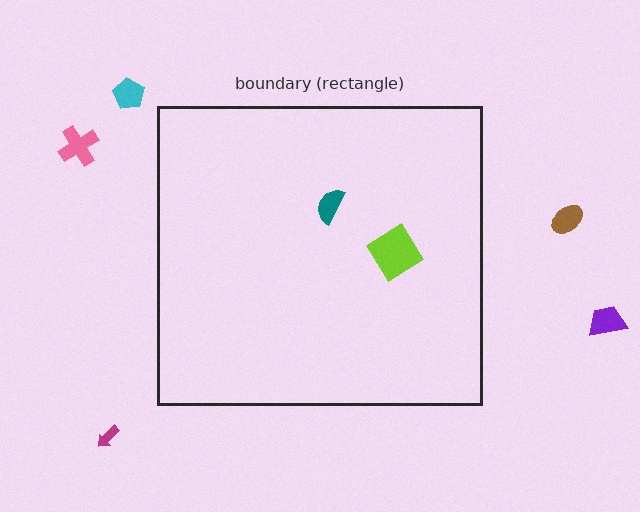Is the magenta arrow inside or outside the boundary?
Outside.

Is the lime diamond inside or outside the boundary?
Inside.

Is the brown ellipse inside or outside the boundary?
Outside.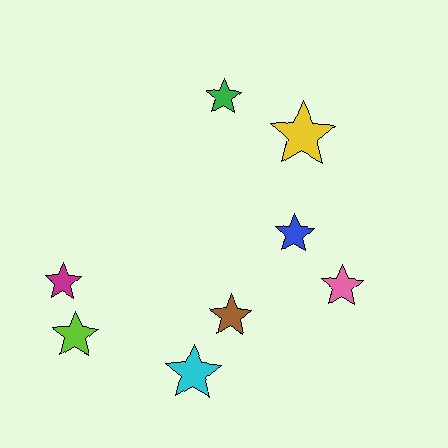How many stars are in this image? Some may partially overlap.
There are 8 stars.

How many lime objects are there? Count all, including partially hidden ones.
There is 1 lime object.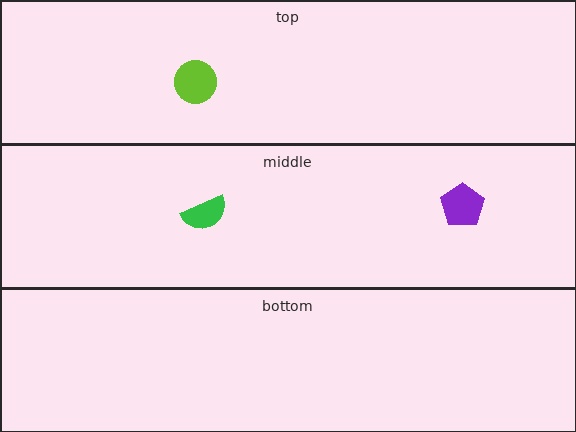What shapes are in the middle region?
The purple pentagon, the green semicircle.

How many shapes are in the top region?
1.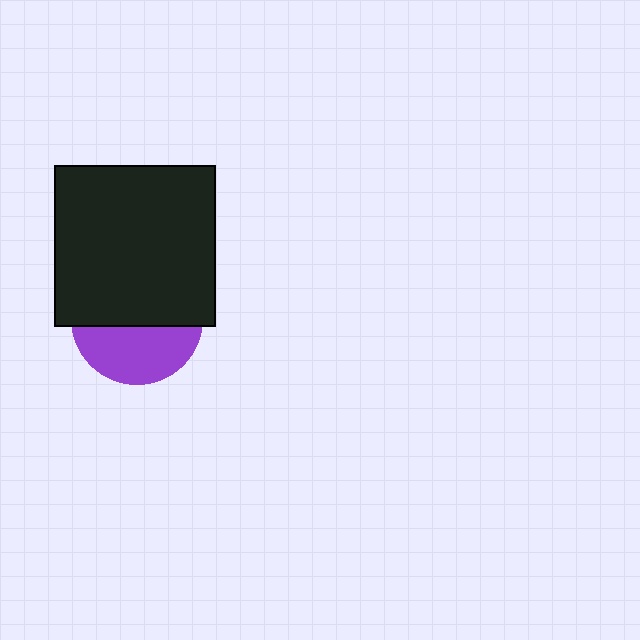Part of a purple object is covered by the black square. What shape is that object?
It is a circle.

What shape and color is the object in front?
The object in front is a black square.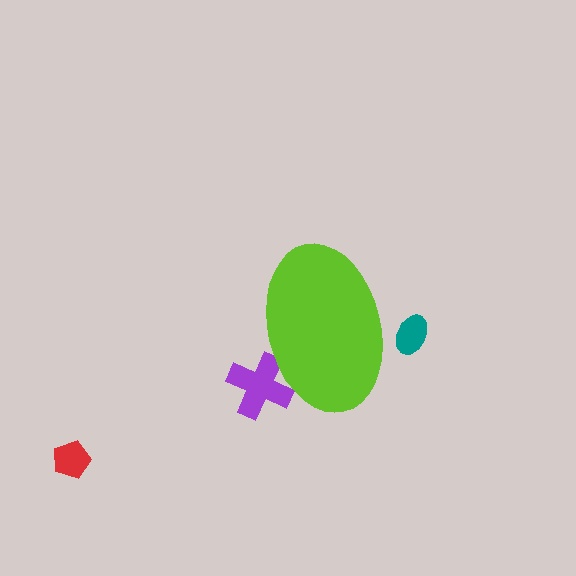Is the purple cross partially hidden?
Yes, the purple cross is partially hidden behind the lime ellipse.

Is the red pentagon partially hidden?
No, the red pentagon is fully visible.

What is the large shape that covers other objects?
A lime ellipse.